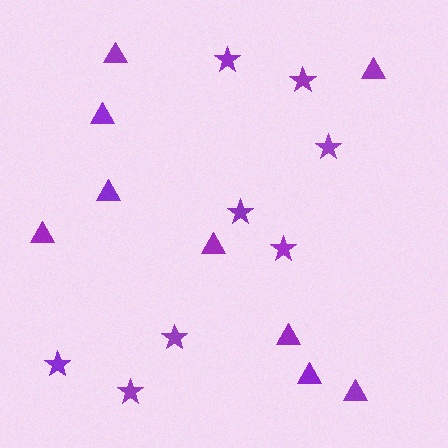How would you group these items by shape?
There are 2 groups: one group of triangles (9) and one group of stars (8).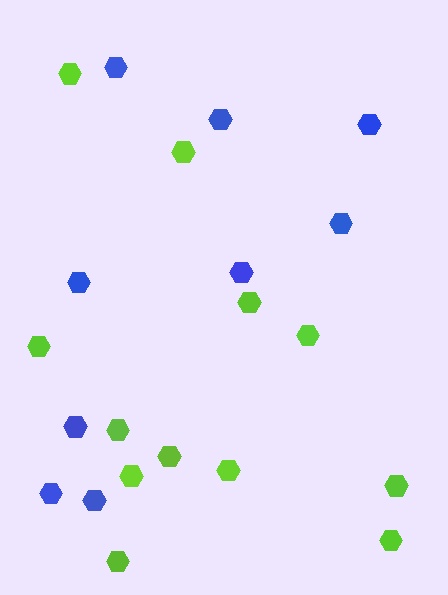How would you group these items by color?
There are 2 groups: one group of blue hexagons (9) and one group of lime hexagons (12).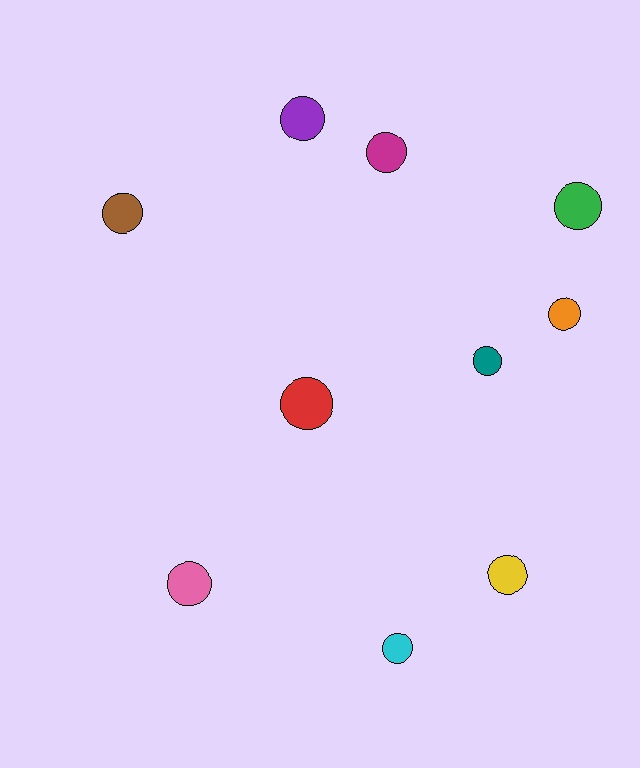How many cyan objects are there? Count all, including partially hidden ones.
There is 1 cyan object.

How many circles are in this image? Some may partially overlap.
There are 10 circles.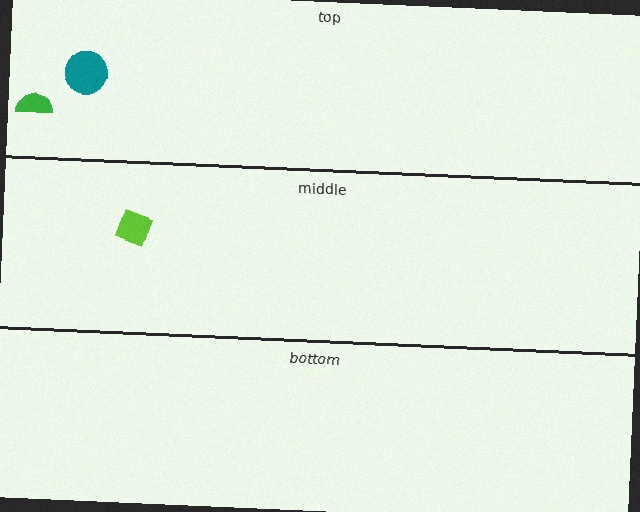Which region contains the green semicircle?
The top region.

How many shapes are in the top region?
2.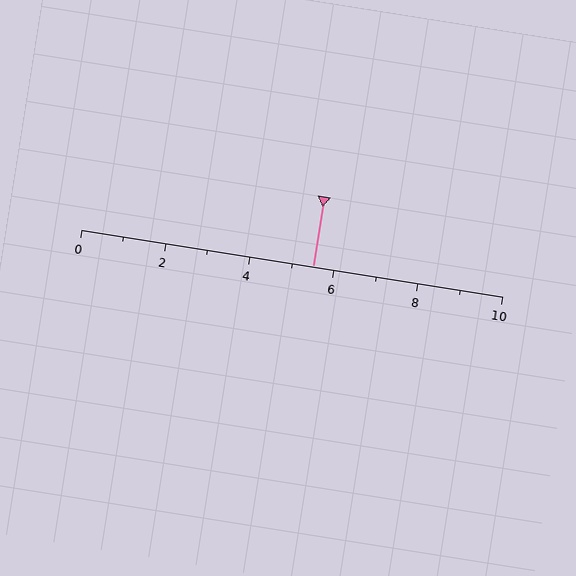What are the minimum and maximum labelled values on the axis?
The axis runs from 0 to 10.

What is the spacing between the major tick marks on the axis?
The major ticks are spaced 2 apart.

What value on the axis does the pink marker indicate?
The marker indicates approximately 5.5.